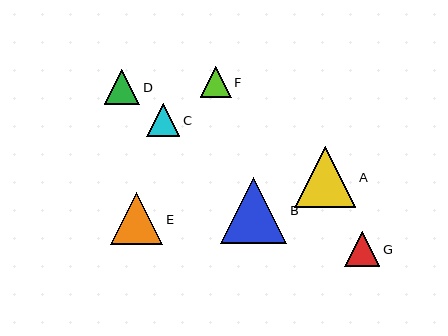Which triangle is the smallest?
Triangle F is the smallest with a size of approximately 31 pixels.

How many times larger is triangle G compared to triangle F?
Triangle G is approximately 1.1 times the size of triangle F.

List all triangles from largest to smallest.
From largest to smallest: B, A, E, G, D, C, F.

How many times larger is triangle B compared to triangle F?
Triangle B is approximately 2.1 times the size of triangle F.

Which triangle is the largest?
Triangle B is the largest with a size of approximately 66 pixels.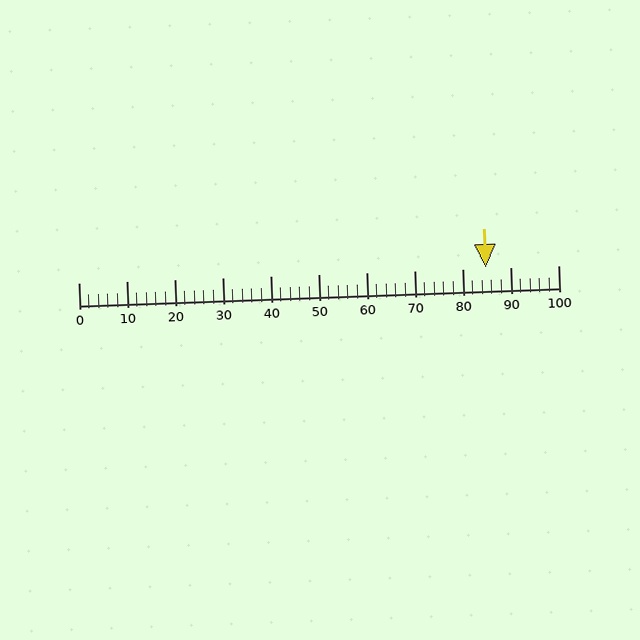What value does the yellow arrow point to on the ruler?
The yellow arrow points to approximately 85.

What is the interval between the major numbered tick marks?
The major tick marks are spaced 10 units apart.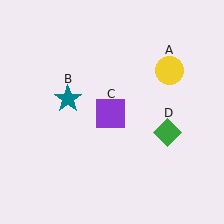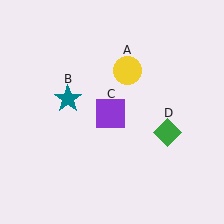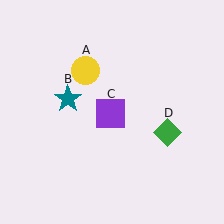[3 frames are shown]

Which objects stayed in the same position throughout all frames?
Teal star (object B) and purple square (object C) and green diamond (object D) remained stationary.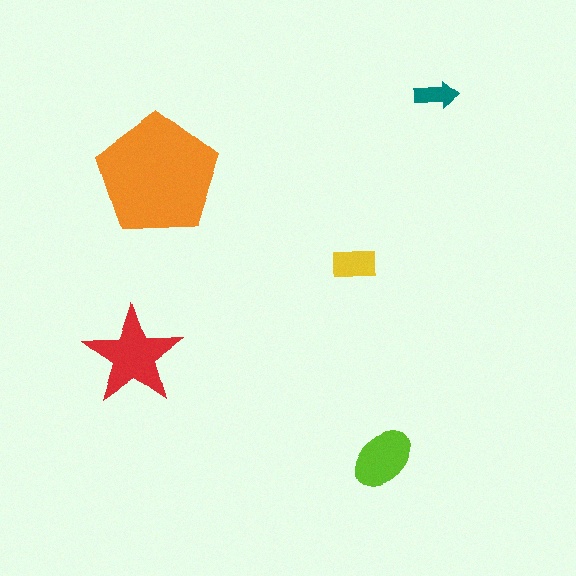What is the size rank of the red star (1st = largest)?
2nd.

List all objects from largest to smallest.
The orange pentagon, the red star, the lime ellipse, the yellow rectangle, the teal arrow.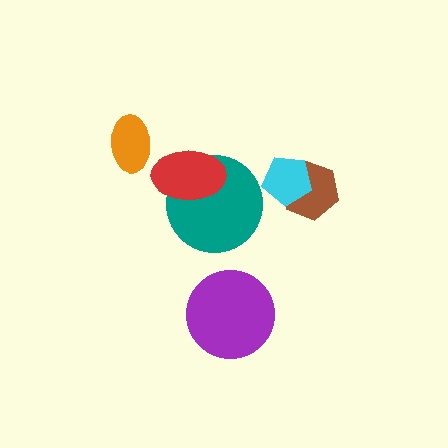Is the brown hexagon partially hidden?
Yes, it is partially covered by another shape.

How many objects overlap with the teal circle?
1 object overlaps with the teal circle.